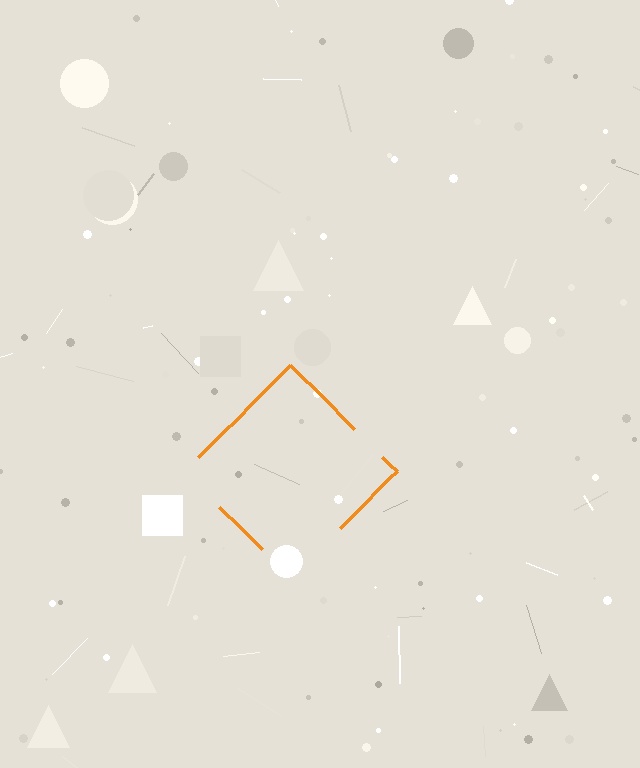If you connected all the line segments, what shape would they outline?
They would outline a diamond.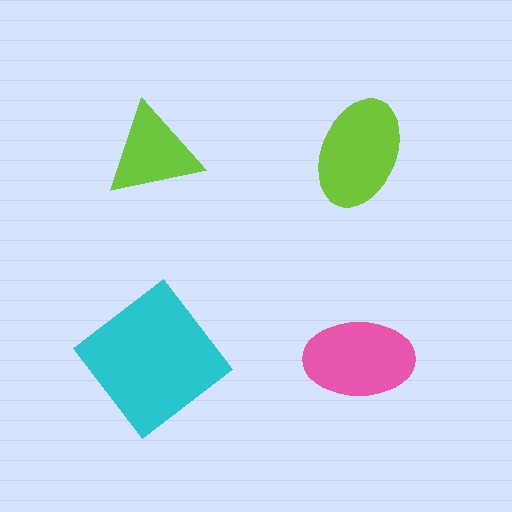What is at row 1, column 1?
A lime triangle.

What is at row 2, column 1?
A cyan diamond.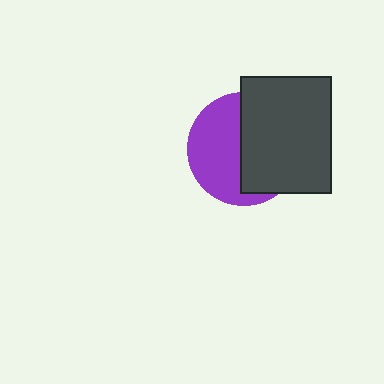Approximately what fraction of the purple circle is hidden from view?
Roughly 52% of the purple circle is hidden behind the dark gray rectangle.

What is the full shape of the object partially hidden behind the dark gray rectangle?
The partially hidden object is a purple circle.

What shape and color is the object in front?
The object in front is a dark gray rectangle.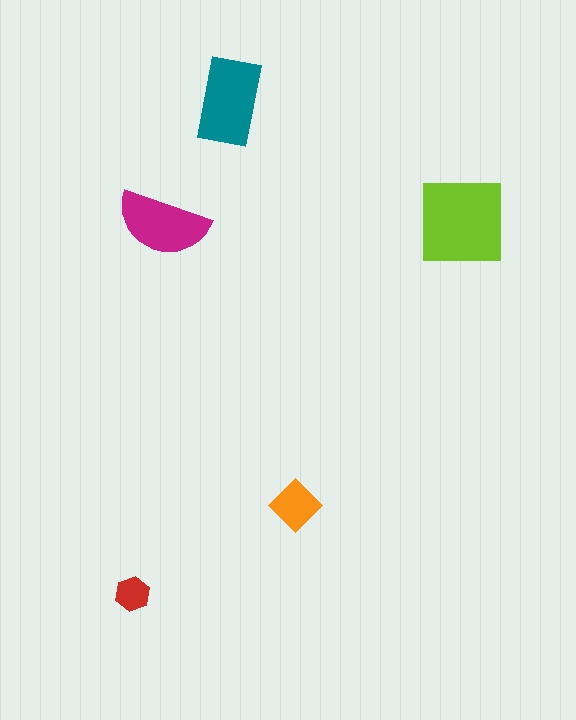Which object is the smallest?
The red hexagon.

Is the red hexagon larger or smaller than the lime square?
Smaller.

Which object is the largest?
The lime square.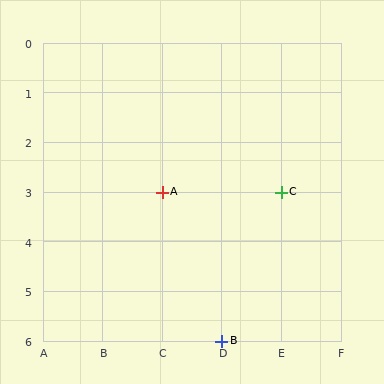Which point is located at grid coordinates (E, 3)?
Point C is at (E, 3).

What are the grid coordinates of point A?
Point A is at grid coordinates (C, 3).